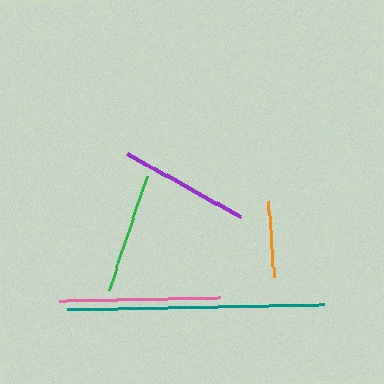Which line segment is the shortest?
The orange line is the shortest at approximately 75 pixels.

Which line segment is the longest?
The teal line is the longest at approximately 257 pixels.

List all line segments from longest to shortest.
From longest to shortest: teal, pink, purple, green, orange.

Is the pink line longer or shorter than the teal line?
The teal line is longer than the pink line.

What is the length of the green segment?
The green segment is approximately 120 pixels long.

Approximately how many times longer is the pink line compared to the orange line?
The pink line is approximately 2.1 times the length of the orange line.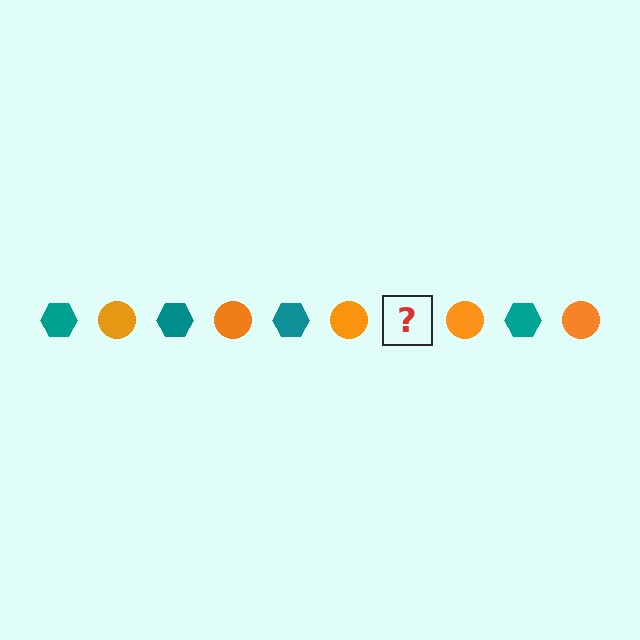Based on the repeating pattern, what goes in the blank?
The blank should be a teal hexagon.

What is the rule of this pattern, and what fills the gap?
The rule is that the pattern alternates between teal hexagon and orange circle. The gap should be filled with a teal hexagon.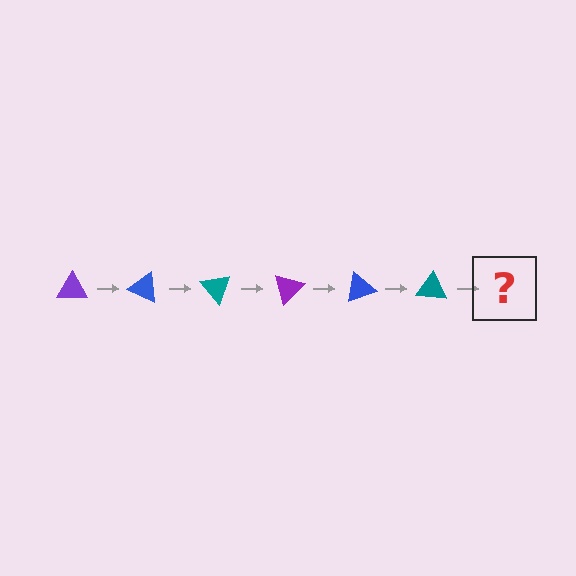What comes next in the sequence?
The next element should be a purple triangle, rotated 150 degrees from the start.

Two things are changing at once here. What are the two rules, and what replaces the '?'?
The two rules are that it rotates 25 degrees each step and the color cycles through purple, blue, and teal. The '?' should be a purple triangle, rotated 150 degrees from the start.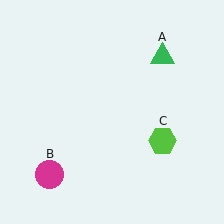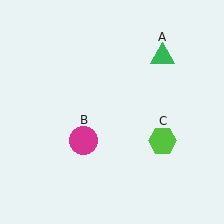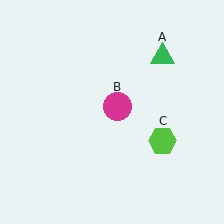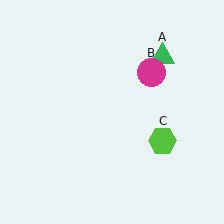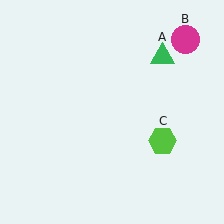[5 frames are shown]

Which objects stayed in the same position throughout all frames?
Green triangle (object A) and lime hexagon (object C) remained stationary.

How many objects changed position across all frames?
1 object changed position: magenta circle (object B).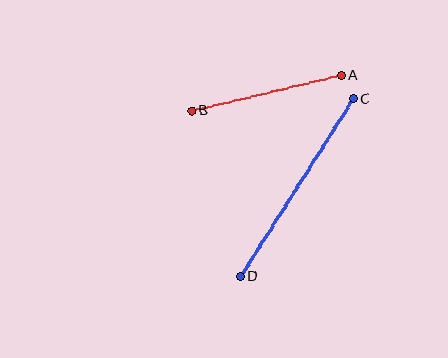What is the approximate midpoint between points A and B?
The midpoint is at approximately (266, 93) pixels.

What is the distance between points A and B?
The distance is approximately 153 pixels.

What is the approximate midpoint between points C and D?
The midpoint is at approximately (297, 188) pixels.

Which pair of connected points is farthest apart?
Points C and D are farthest apart.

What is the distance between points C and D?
The distance is approximately 211 pixels.